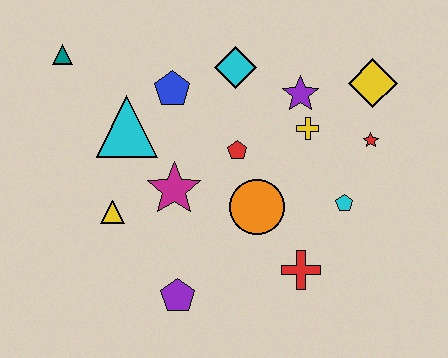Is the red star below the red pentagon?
No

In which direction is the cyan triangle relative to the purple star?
The cyan triangle is to the left of the purple star.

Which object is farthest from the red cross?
The teal triangle is farthest from the red cross.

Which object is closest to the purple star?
The yellow cross is closest to the purple star.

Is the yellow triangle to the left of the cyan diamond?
Yes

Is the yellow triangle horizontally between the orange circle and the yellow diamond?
No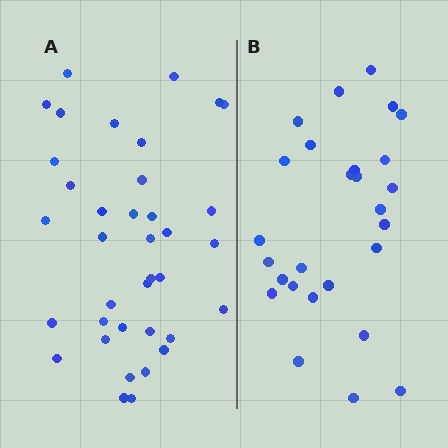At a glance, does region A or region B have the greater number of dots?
Region A (the left region) has more dots.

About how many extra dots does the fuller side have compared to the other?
Region A has roughly 10 or so more dots than region B.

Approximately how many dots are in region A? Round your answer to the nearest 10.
About 40 dots. (The exact count is 37, which rounds to 40.)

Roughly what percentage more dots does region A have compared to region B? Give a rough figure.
About 35% more.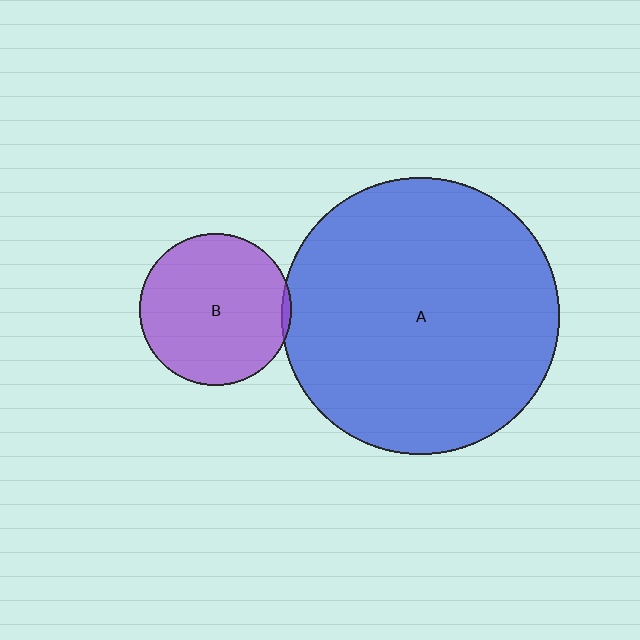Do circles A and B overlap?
Yes.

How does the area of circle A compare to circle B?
Approximately 3.4 times.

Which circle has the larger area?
Circle A (blue).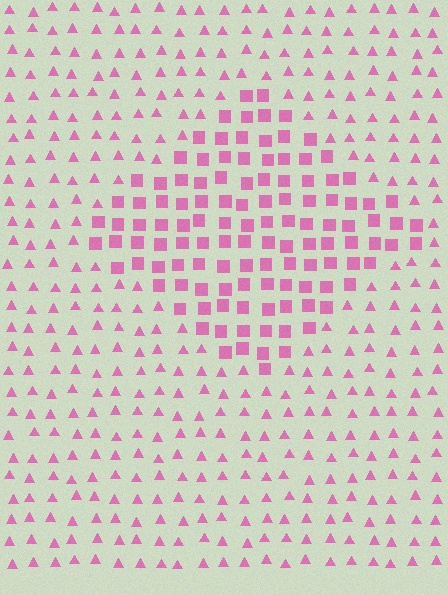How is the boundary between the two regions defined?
The boundary is defined by a change in element shape: squares inside vs. triangles outside. All elements share the same color and spacing.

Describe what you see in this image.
The image is filled with small pink elements arranged in a uniform grid. A diamond-shaped region contains squares, while the surrounding area contains triangles. The boundary is defined purely by the change in element shape.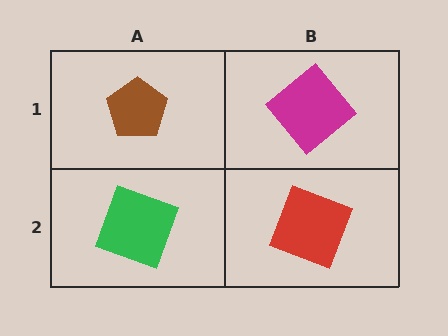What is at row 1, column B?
A magenta diamond.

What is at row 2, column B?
A red square.